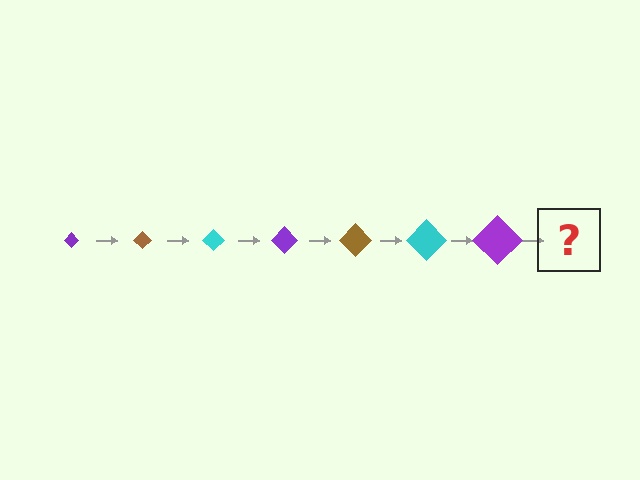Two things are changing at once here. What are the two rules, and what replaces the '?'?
The two rules are that the diamond grows larger each step and the color cycles through purple, brown, and cyan. The '?' should be a brown diamond, larger than the previous one.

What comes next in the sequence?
The next element should be a brown diamond, larger than the previous one.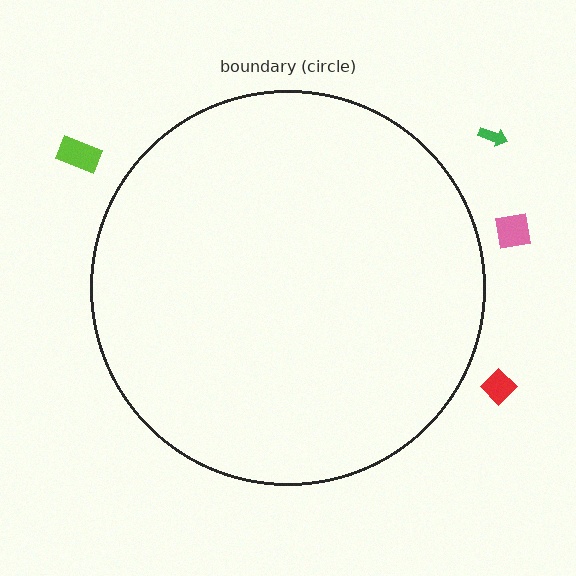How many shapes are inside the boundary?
0 inside, 4 outside.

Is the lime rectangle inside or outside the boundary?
Outside.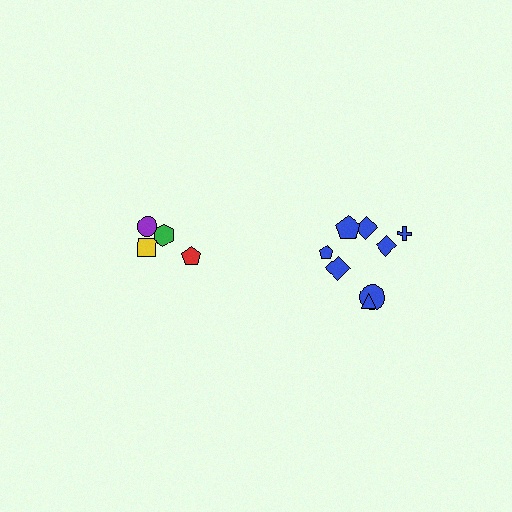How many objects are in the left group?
There are 4 objects.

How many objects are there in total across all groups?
There are 12 objects.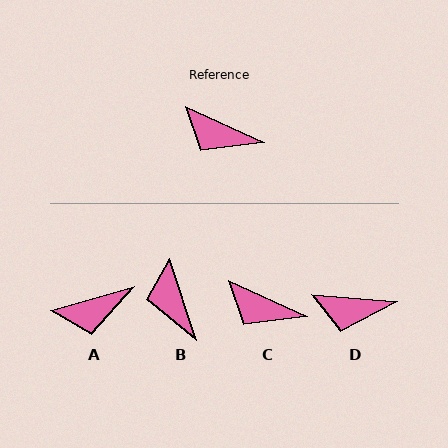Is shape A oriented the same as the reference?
No, it is off by about 41 degrees.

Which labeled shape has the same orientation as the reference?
C.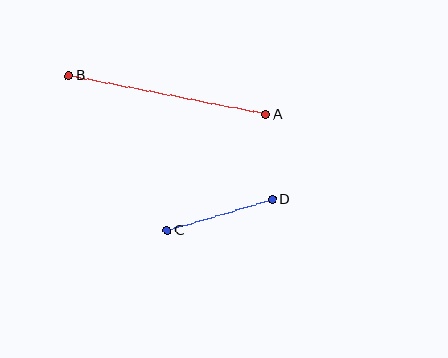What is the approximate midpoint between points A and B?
The midpoint is at approximately (167, 95) pixels.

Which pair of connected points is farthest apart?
Points A and B are farthest apart.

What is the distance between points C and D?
The distance is approximately 110 pixels.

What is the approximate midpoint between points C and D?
The midpoint is at approximately (220, 215) pixels.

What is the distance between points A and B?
The distance is approximately 201 pixels.